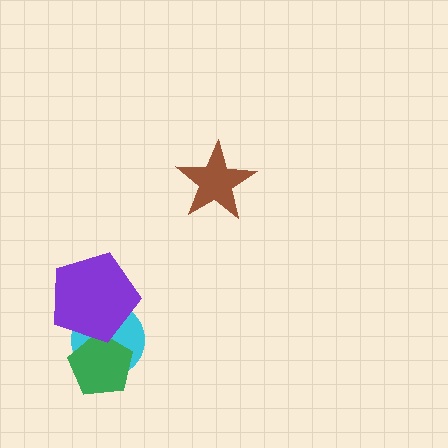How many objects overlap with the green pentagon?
2 objects overlap with the green pentagon.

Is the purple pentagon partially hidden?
No, no other shape covers it.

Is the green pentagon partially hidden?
Yes, it is partially covered by another shape.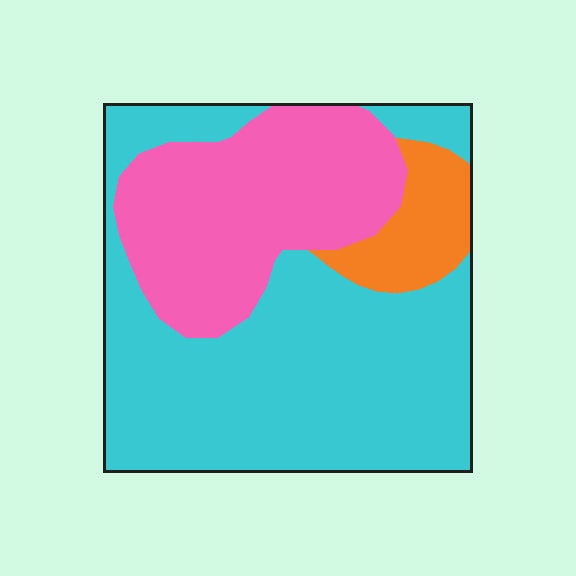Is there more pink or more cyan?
Cyan.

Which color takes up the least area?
Orange, at roughly 10%.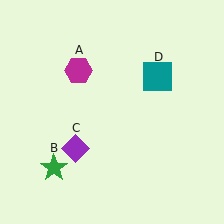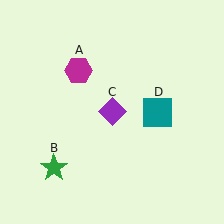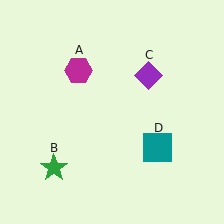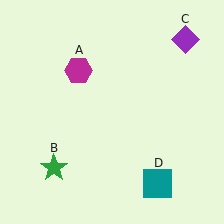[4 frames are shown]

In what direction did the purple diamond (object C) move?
The purple diamond (object C) moved up and to the right.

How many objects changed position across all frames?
2 objects changed position: purple diamond (object C), teal square (object D).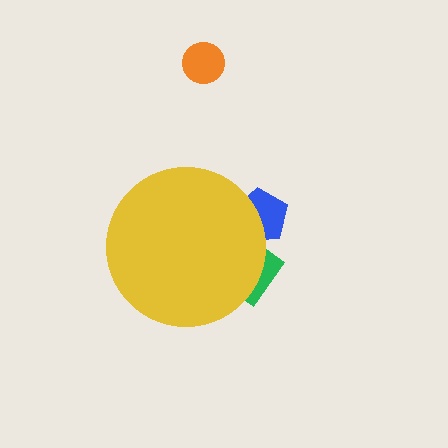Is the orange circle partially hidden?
No, the orange circle is fully visible.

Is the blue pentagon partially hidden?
Yes, the blue pentagon is partially hidden behind the yellow circle.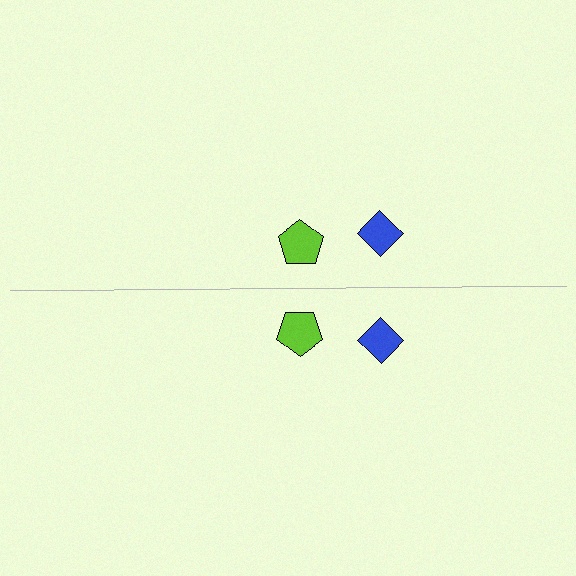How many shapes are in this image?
There are 4 shapes in this image.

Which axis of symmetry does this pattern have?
The pattern has a horizontal axis of symmetry running through the center of the image.